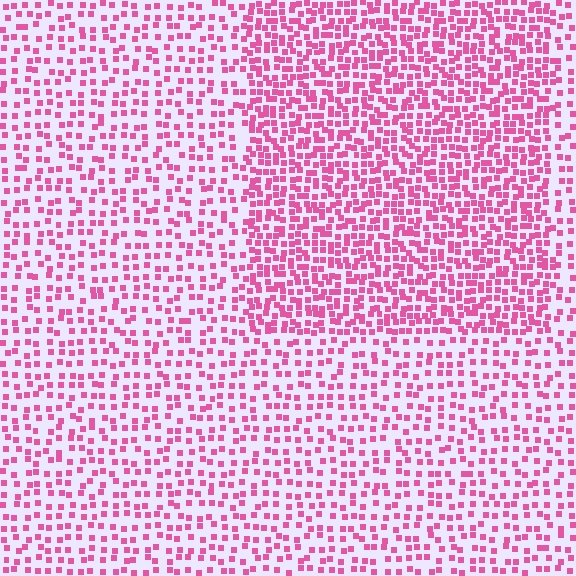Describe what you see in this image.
The image contains small pink elements arranged at two different densities. A rectangle-shaped region is visible where the elements are more densely packed than the surrounding area.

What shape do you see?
I see a rectangle.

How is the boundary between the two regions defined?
The boundary is defined by a change in element density (approximately 1.9x ratio). All elements are the same color, size, and shape.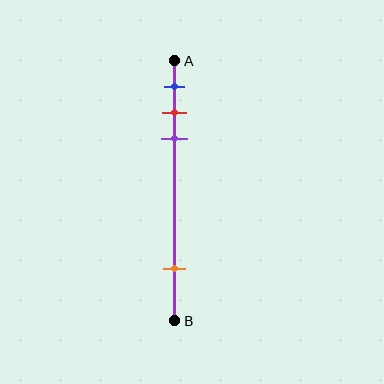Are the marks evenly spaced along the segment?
No, the marks are not evenly spaced.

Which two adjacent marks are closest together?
The red and purple marks are the closest adjacent pair.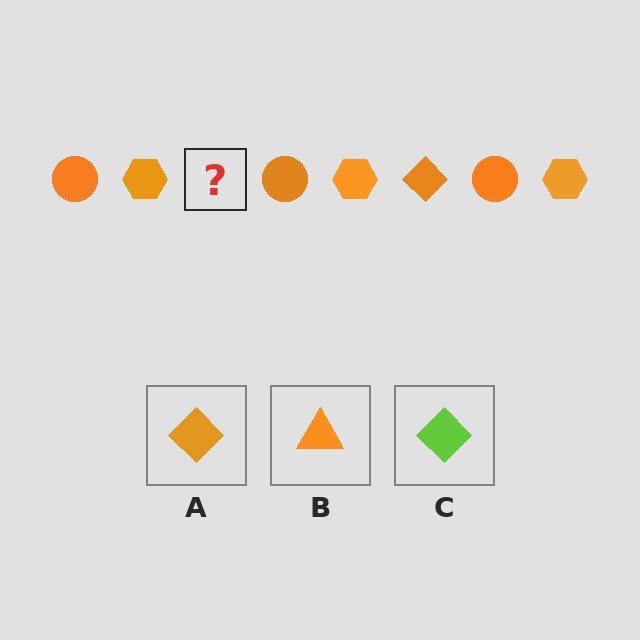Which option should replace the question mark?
Option A.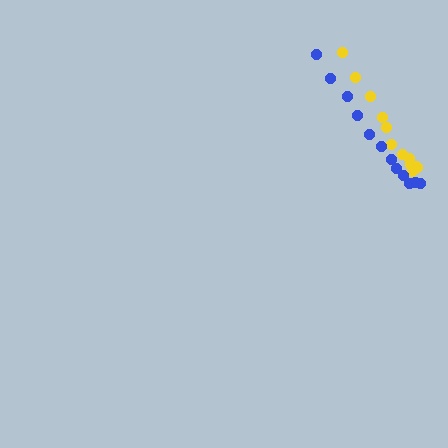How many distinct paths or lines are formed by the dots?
There are 2 distinct paths.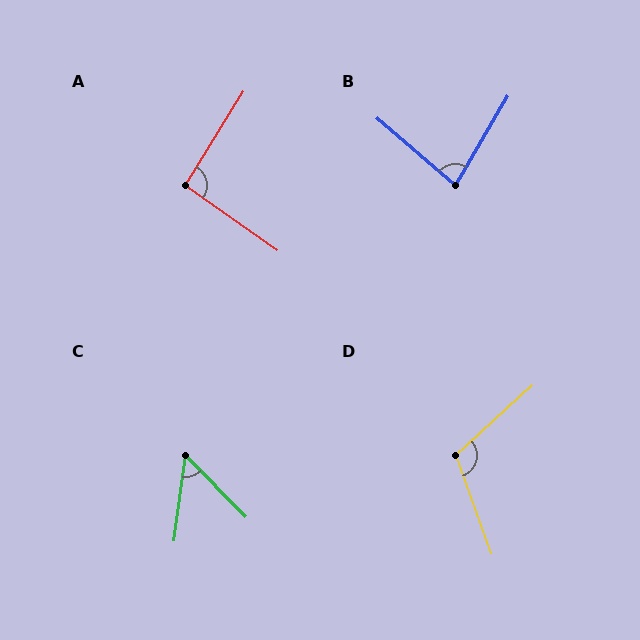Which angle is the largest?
D, at approximately 113 degrees.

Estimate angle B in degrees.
Approximately 80 degrees.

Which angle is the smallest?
C, at approximately 52 degrees.